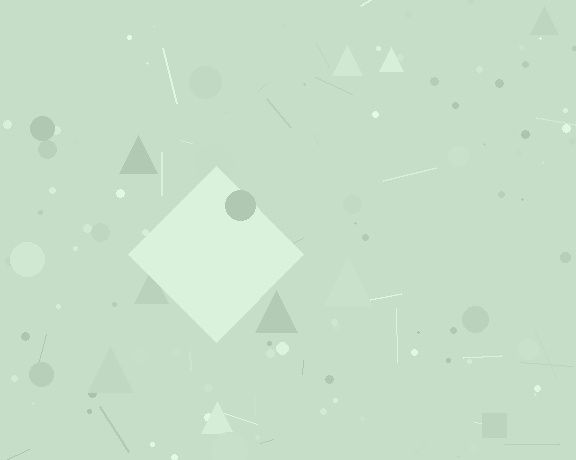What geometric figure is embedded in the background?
A diamond is embedded in the background.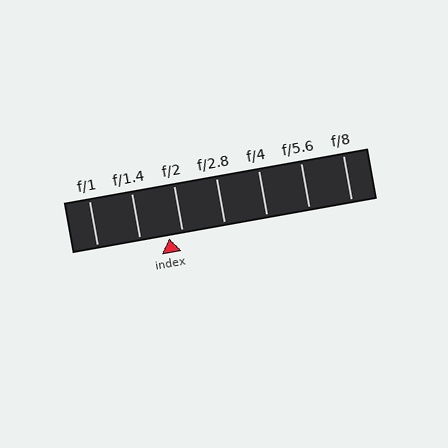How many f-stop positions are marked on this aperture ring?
There are 7 f-stop positions marked.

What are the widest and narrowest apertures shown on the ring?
The widest aperture shown is f/1 and the narrowest is f/8.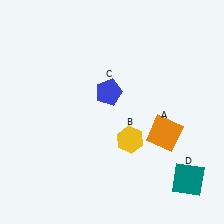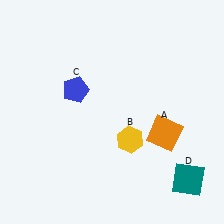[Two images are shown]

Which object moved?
The blue pentagon (C) moved left.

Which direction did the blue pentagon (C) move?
The blue pentagon (C) moved left.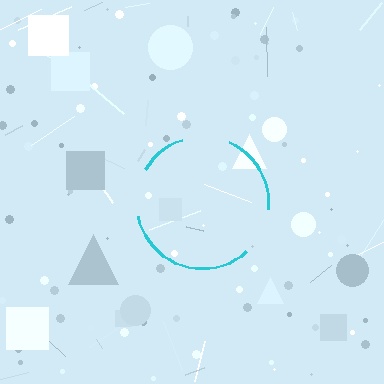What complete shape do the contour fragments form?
The contour fragments form a circle.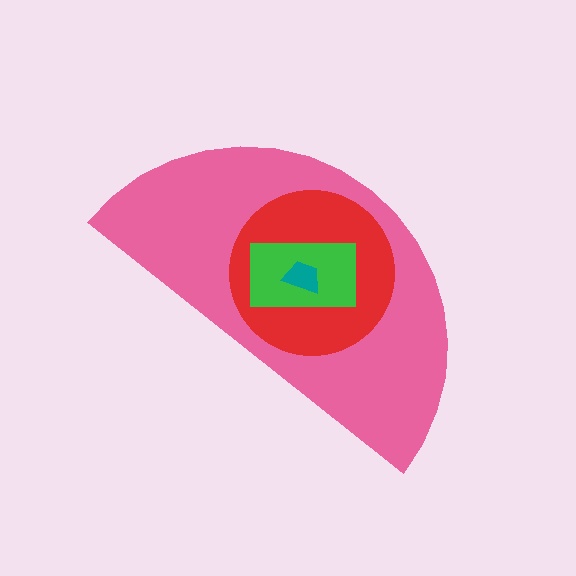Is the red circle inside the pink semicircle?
Yes.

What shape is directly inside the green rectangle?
The teal trapezoid.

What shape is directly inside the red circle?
The green rectangle.